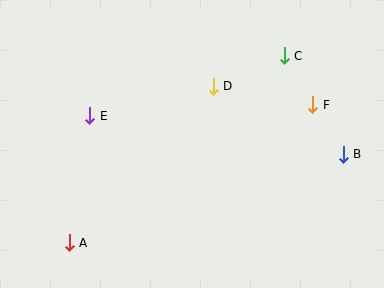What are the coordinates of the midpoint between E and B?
The midpoint between E and B is at (217, 135).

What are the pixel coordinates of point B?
Point B is at (343, 154).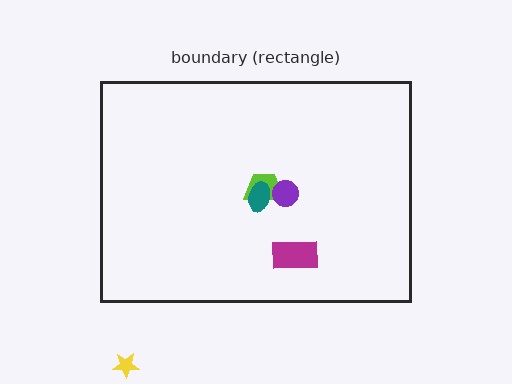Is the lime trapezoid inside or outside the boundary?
Inside.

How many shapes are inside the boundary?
4 inside, 1 outside.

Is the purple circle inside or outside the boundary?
Inside.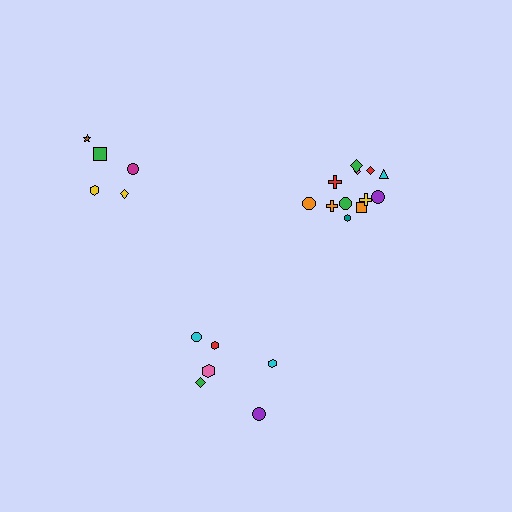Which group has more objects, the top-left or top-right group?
The top-right group.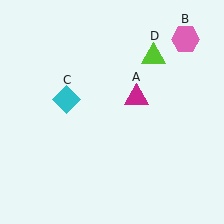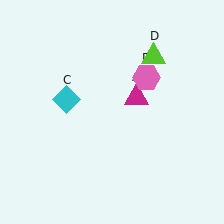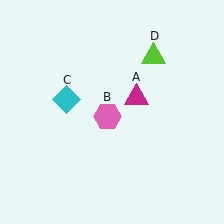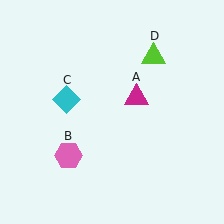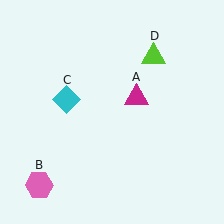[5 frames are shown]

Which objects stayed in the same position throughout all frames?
Magenta triangle (object A) and cyan diamond (object C) and lime triangle (object D) remained stationary.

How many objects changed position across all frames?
1 object changed position: pink hexagon (object B).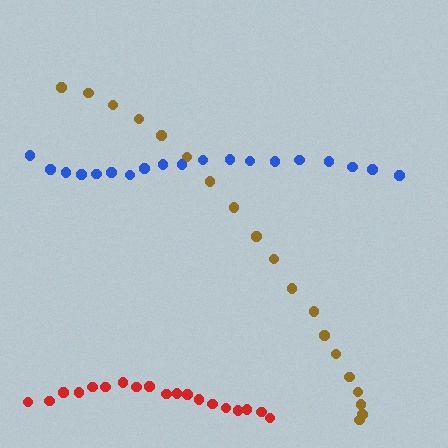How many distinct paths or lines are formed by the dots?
There are 3 distinct paths.